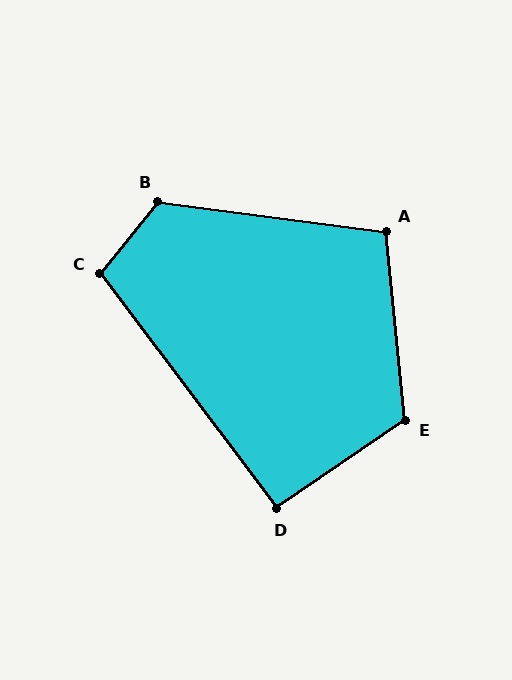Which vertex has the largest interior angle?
B, at approximately 121 degrees.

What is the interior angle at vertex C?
Approximately 104 degrees (obtuse).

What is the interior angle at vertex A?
Approximately 103 degrees (obtuse).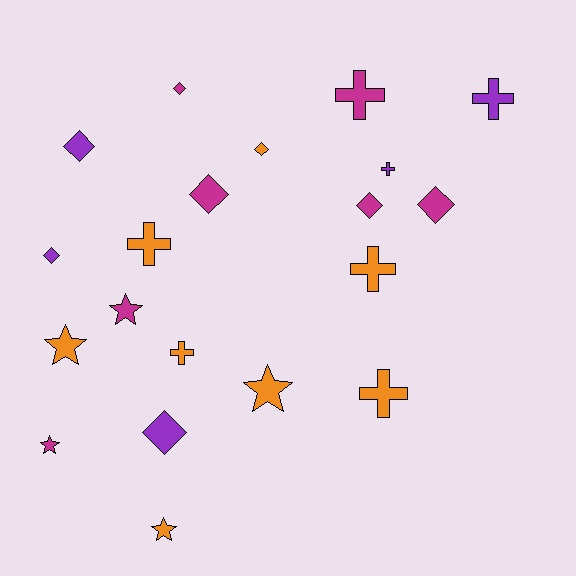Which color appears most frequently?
Orange, with 8 objects.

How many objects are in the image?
There are 20 objects.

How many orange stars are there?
There are 3 orange stars.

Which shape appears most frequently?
Diamond, with 8 objects.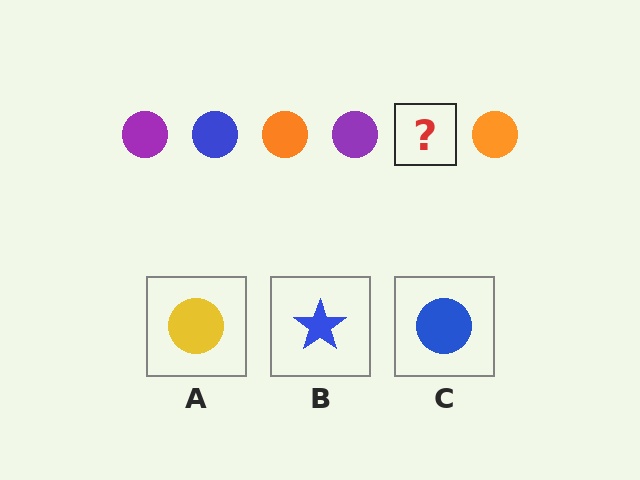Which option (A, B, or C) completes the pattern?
C.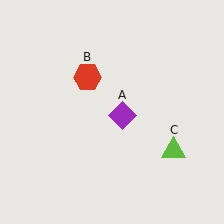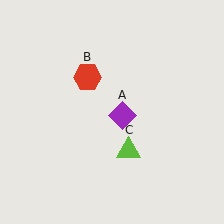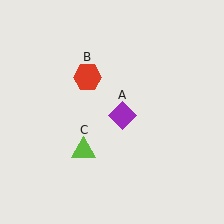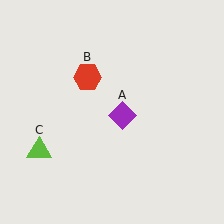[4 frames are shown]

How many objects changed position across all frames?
1 object changed position: lime triangle (object C).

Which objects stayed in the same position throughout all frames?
Purple diamond (object A) and red hexagon (object B) remained stationary.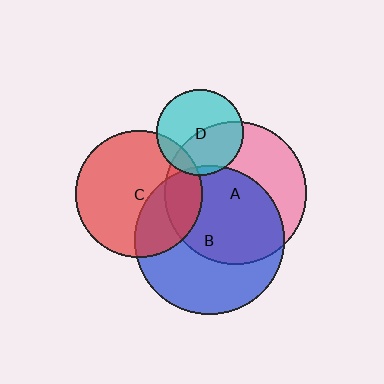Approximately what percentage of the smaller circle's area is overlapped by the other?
Approximately 35%.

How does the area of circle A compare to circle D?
Approximately 2.7 times.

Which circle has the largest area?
Circle B (blue).